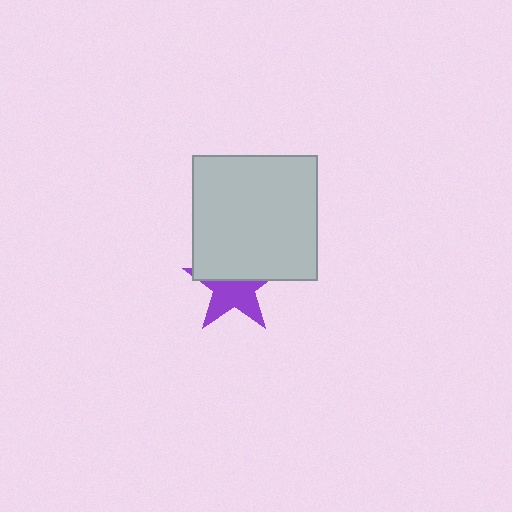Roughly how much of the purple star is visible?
About half of it is visible (roughly 53%).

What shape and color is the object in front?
The object in front is a light gray square.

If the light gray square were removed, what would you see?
You would see the complete purple star.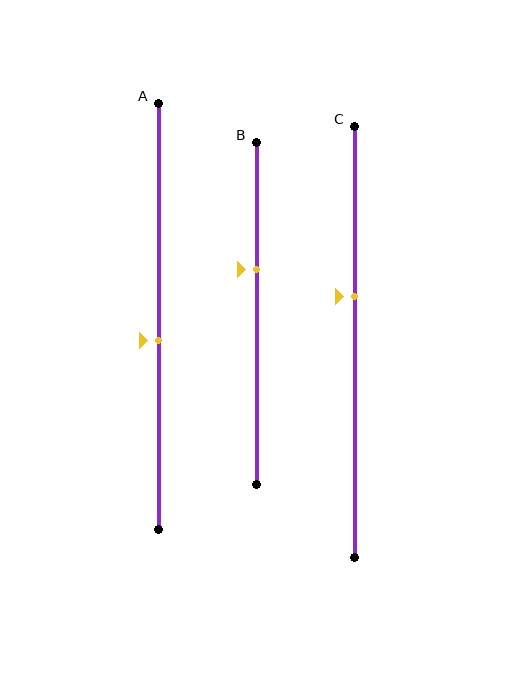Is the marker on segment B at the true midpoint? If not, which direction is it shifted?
No, the marker on segment B is shifted upward by about 13% of the segment length.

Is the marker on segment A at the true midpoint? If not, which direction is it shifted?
No, the marker on segment A is shifted downward by about 6% of the segment length.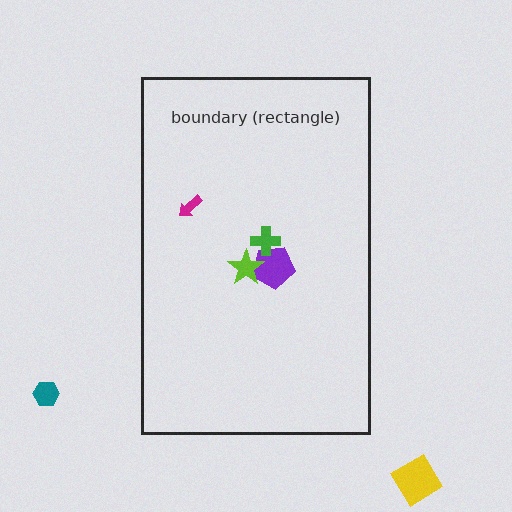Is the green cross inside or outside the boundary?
Inside.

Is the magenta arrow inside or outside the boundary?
Inside.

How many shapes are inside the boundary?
4 inside, 2 outside.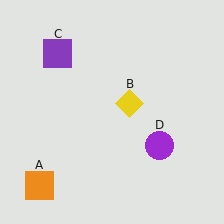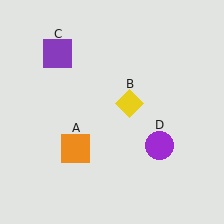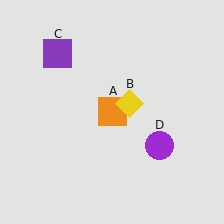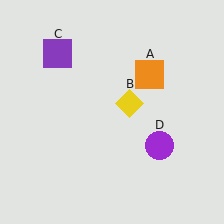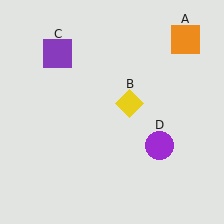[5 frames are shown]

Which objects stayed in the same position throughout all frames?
Yellow diamond (object B) and purple square (object C) and purple circle (object D) remained stationary.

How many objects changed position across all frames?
1 object changed position: orange square (object A).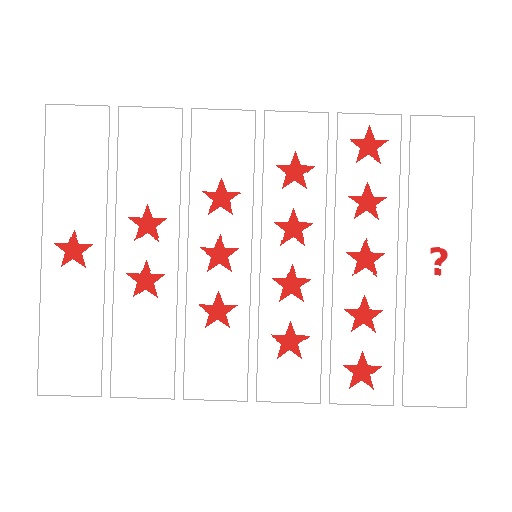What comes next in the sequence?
The next element should be 6 stars.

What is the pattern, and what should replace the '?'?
The pattern is that each step adds one more star. The '?' should be 6 stars.